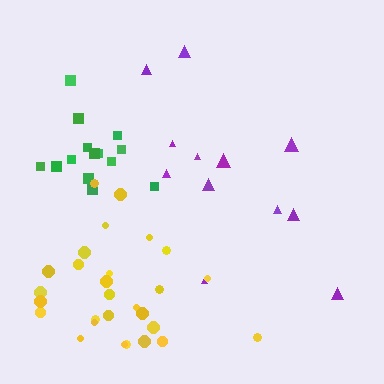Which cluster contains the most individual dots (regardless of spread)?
Yellow (28).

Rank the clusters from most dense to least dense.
yellow, green, purple.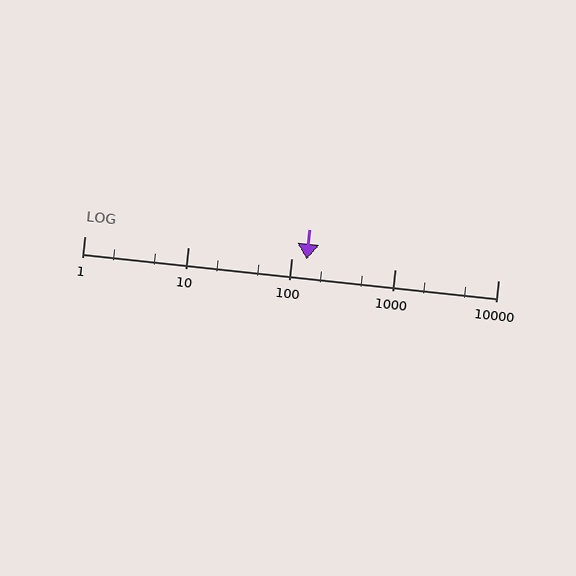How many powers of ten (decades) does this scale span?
The scale spans 4 decades, from 1 to 10000.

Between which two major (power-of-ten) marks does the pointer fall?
The pointer is between 100 and 1000.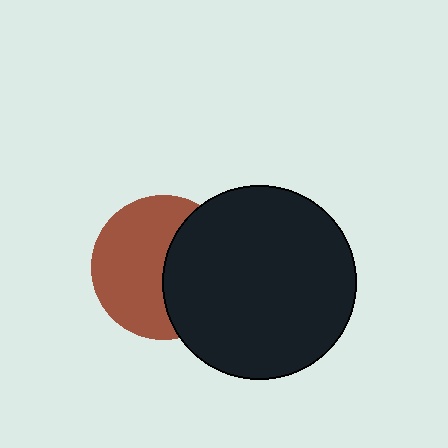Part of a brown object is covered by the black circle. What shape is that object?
It is a circle.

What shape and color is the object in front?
The object in front is a black circle.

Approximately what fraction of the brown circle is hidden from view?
Roughly 42% of the brown circle is hidden behind the black circle.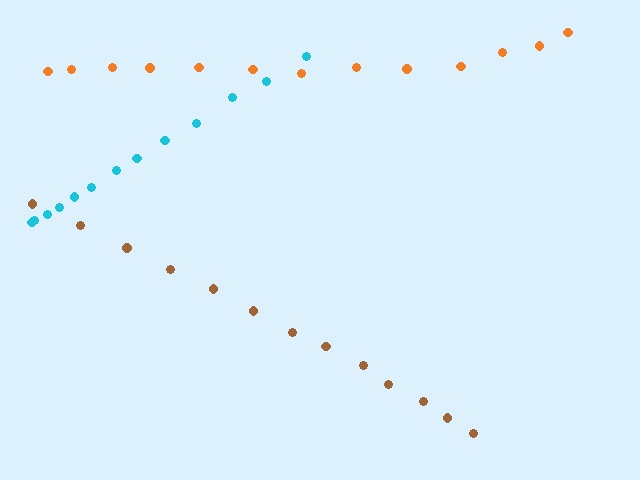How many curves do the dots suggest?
There are 3 distinct paths.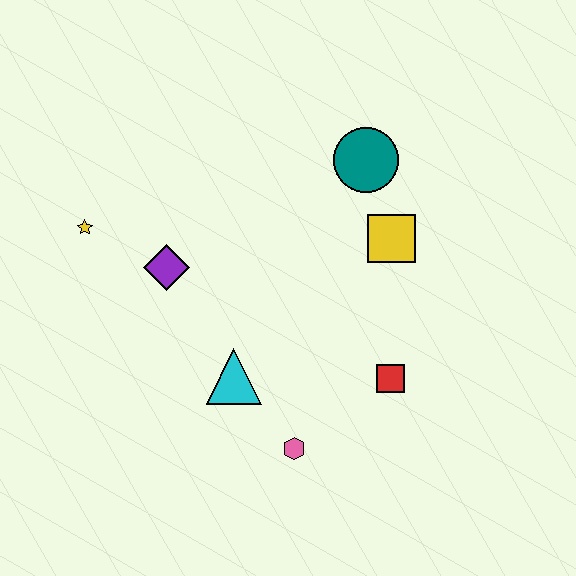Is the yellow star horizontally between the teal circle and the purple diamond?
No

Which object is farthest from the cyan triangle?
The teal circle is farthest from the cyan triangle.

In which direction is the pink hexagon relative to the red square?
The pink hexagon is to the left of the red square.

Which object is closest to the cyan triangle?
The pink hexagon is closest to the cyan triangle.